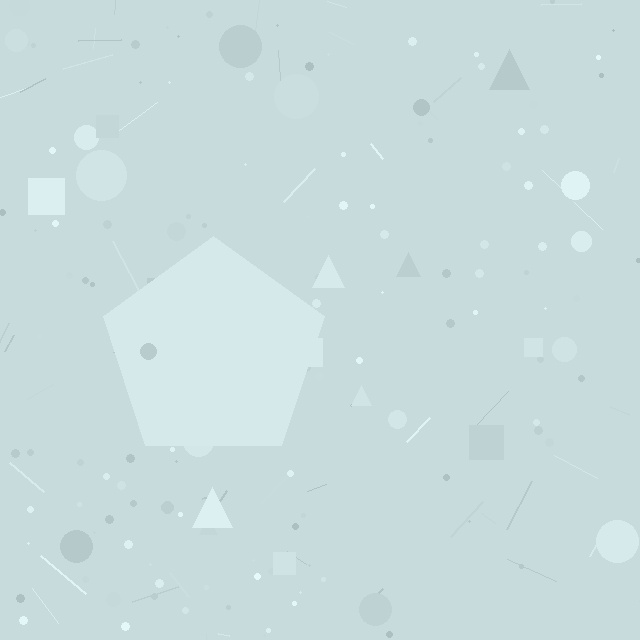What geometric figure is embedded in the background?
A pentagon is embedded in the background.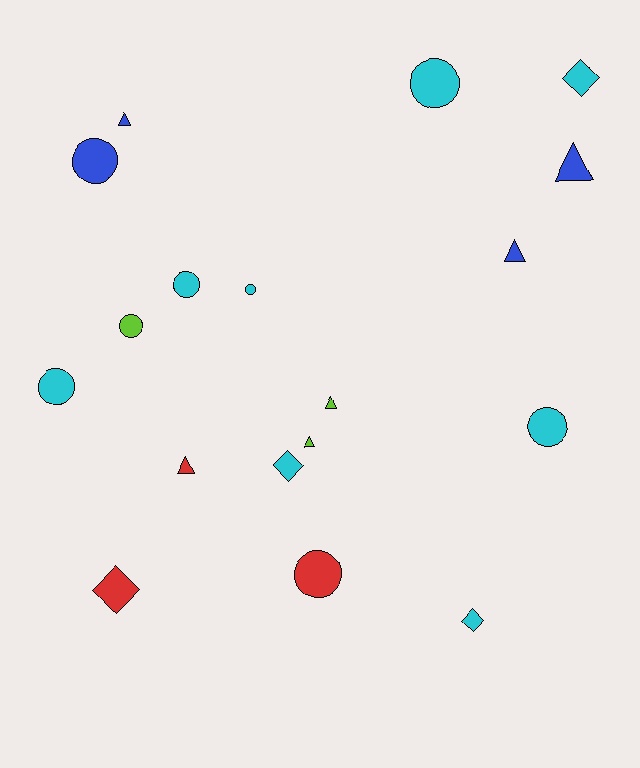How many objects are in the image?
There are 18 objects.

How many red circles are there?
There is 1 red circle.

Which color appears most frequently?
Cyan, with 8 objects.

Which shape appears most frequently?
Circle, with 8 objects.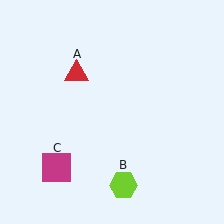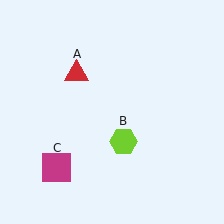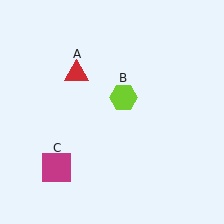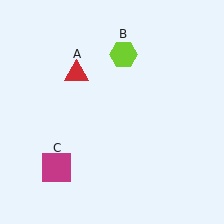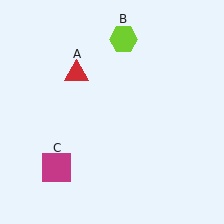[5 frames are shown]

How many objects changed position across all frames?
1 object changed position: lime hexagon (object B).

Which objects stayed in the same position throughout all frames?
Red triangle (object A) and magenta square (object C) remained stationary.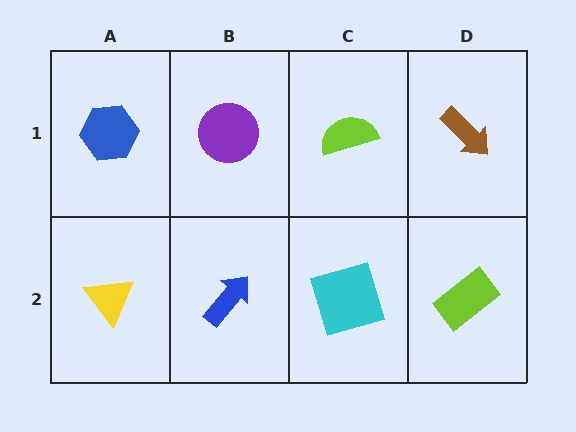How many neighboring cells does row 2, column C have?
3.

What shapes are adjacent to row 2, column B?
A purple circle (row 1, column B), a yellow triangle (row 2, column A), a cyan square (row 2, column C).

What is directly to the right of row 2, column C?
A lime rectangle.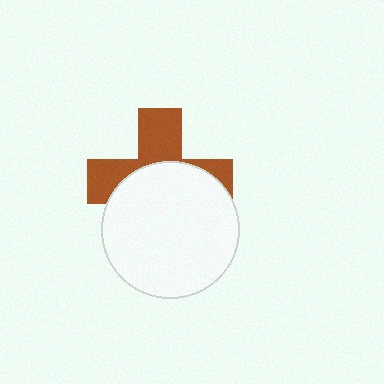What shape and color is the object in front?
The object in front is a white circle.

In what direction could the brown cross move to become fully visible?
The brown cross could move up. That would shift it out from behind the white circle entirely.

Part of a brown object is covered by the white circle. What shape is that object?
It is a cross.